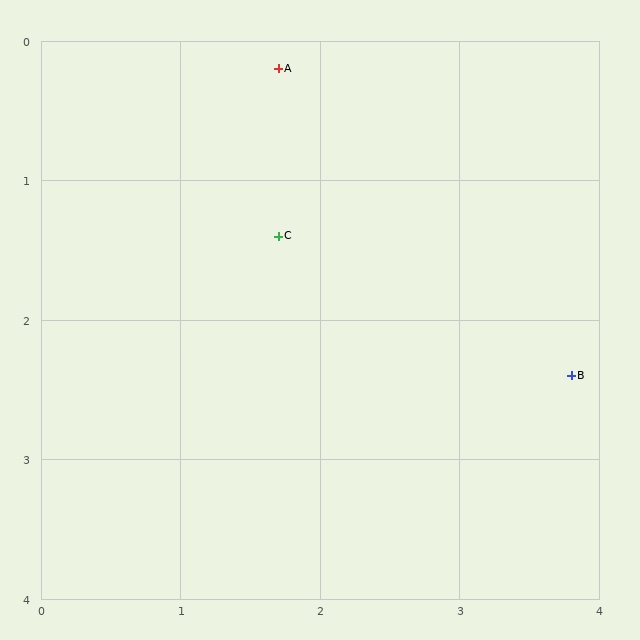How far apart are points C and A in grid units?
Points C and A are about 1.2 grid units apart.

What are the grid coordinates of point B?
Point B is at approximately (3.8, 2.4).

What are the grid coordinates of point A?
Point A is at approximately (1.7, 0.2).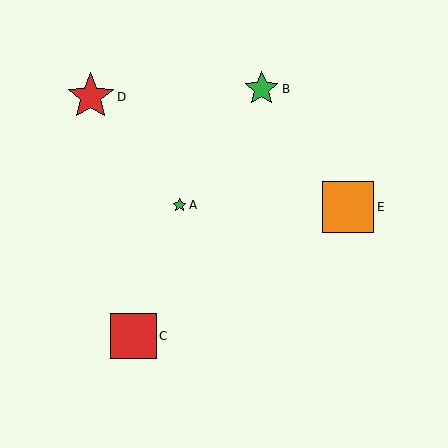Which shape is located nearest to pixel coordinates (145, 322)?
The red square (labeled C) at (133, 336) is nearest to that location.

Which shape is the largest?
The orange square (labeled E) is the largest.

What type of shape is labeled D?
Shape D is a red star.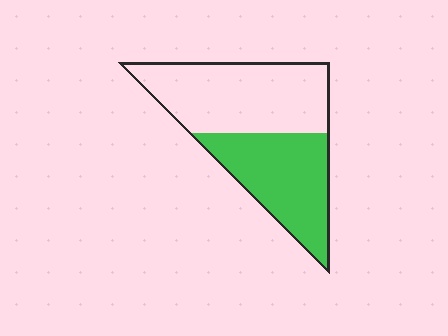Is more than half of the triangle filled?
No.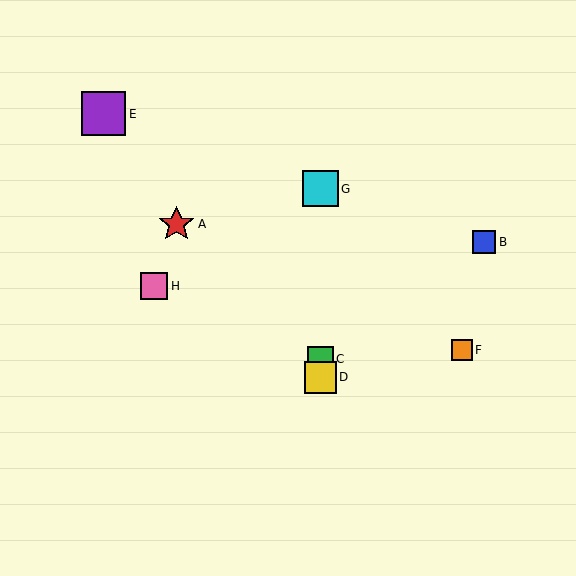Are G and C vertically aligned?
Yes, both are at x≈320.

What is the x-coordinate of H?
Object H is at x≈154.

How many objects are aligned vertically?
3 objects (C, D, G) are aligned vertically.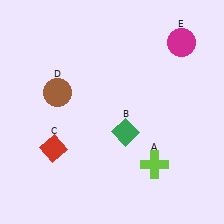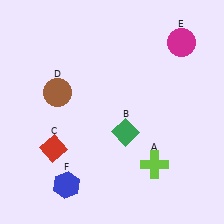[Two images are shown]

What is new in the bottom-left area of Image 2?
A blue hexagon (F) was added in the bottom-left area of Image 2.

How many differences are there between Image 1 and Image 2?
There is 1 difference between the two images.